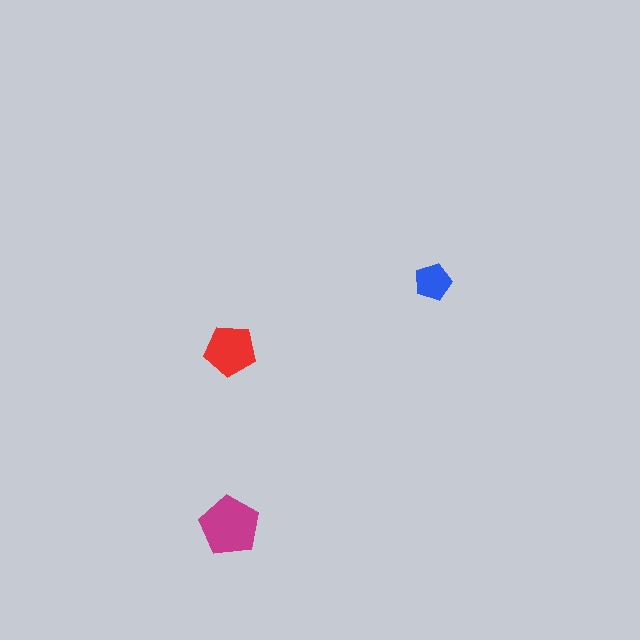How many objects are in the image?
There are 3 objects in the image.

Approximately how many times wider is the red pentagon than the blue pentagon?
About 1.5 times wider.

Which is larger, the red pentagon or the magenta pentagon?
The magenta one.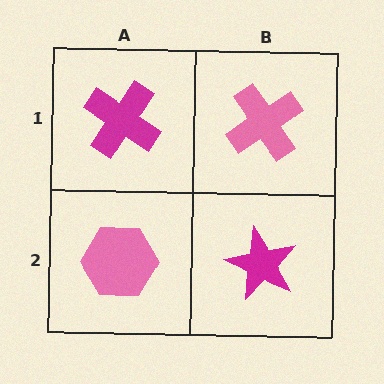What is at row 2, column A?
A pink hexagon.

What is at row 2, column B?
A magenta star.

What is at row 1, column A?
A magenta cross.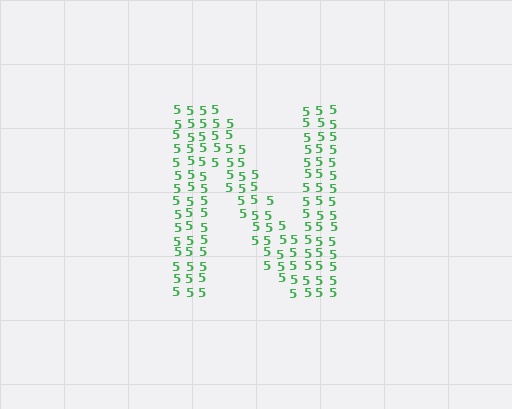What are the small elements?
The small elements are digit 5's.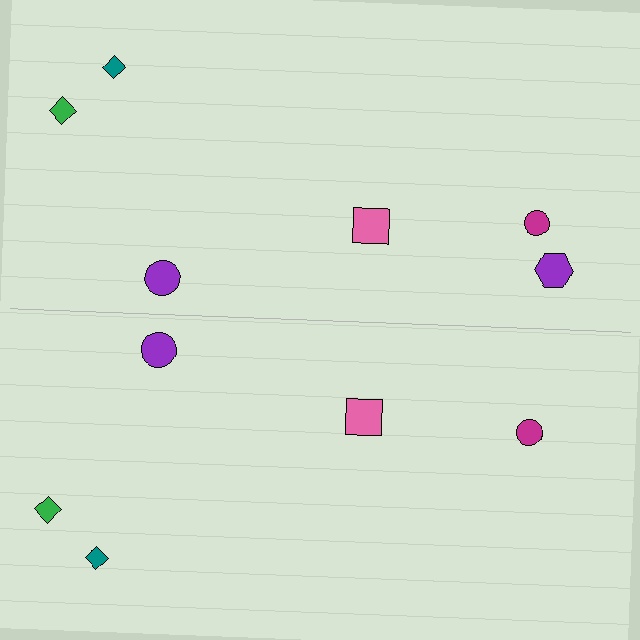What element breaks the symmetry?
A purple hexagon is missing from the bottom side.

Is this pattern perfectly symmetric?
No, the pattern is not perfectly symmetric. A purple hexagon is missing from the bottom side.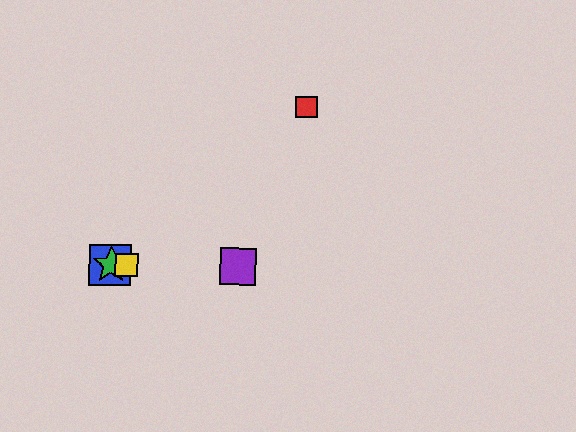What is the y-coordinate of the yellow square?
The yellow square is at y≈265.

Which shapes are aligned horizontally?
The blue square, the green star, the yellow square, the purple square are aligned horizontally.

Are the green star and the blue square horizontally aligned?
Yes, both are at y≈265.